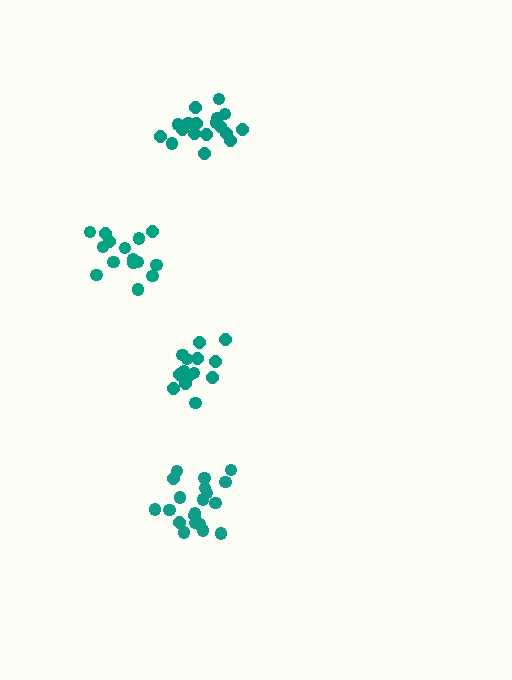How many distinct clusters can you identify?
There are 4 distinct clusters.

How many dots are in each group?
Group 1: 14 dots, Group 2: 20 dots, Group 3: 15 dots, Group 4: 18 dots (67 total).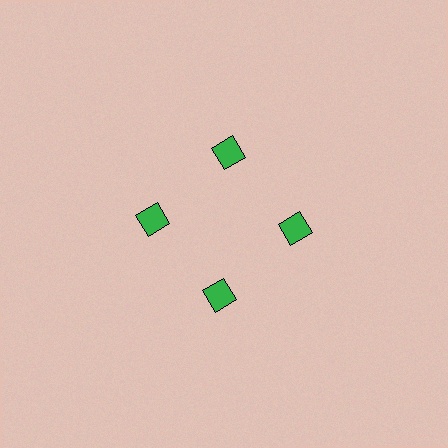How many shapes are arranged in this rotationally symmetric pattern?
There are 4 shapes, arranged in 4 groups of 1.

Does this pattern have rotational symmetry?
Yes, this pattern has 4-fold rotational symmetry. It looks the same after rotating 90 degrees around the center.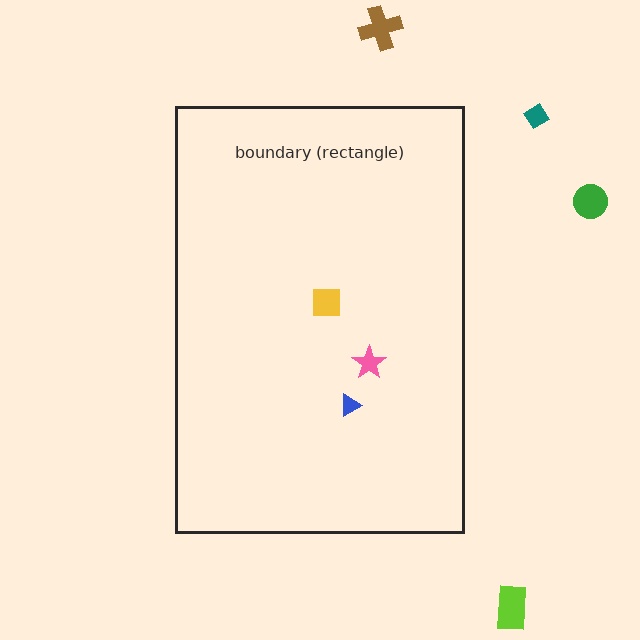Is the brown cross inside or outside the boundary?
Outside.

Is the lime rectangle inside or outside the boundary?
Outside.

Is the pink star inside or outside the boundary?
Inside.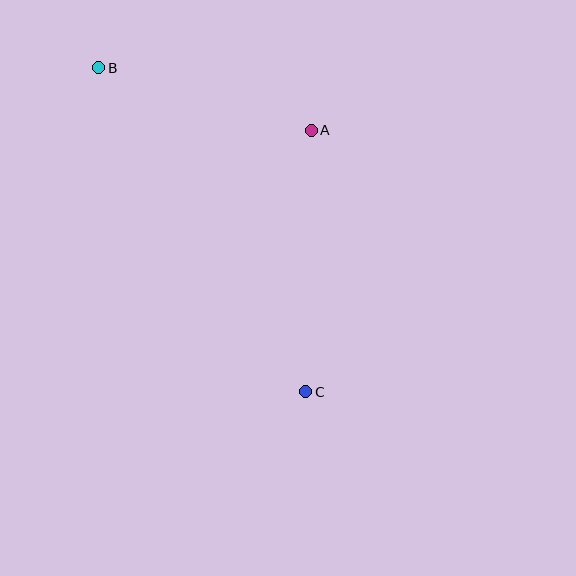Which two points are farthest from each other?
Points B and C are farthest from each other.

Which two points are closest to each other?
Points A and B are closest to each other.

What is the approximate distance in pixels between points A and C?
The distance between A and C is approximately 262 pixels.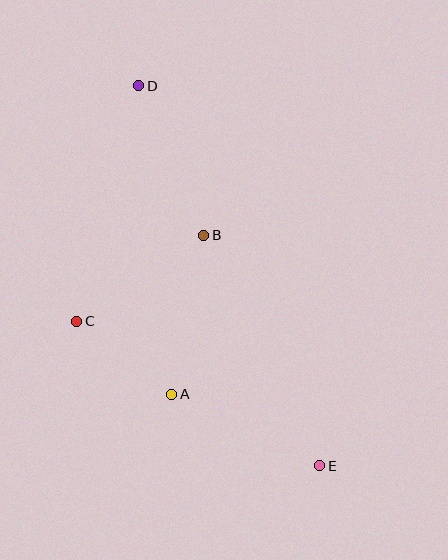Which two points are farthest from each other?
Points D and E are farthest from each other.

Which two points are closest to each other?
Points A and C are closest to each other.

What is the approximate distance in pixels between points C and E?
The distance between C and E is approximately 283 pixels.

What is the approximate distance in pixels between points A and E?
The distance between A and E is approximately 165 pixels.